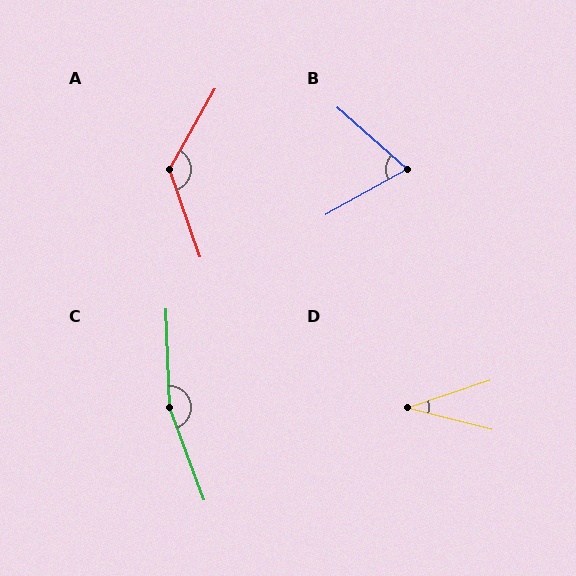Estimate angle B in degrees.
Approximately 70 degrees.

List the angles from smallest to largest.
D (32°), B (70°), A (131°), C (162°).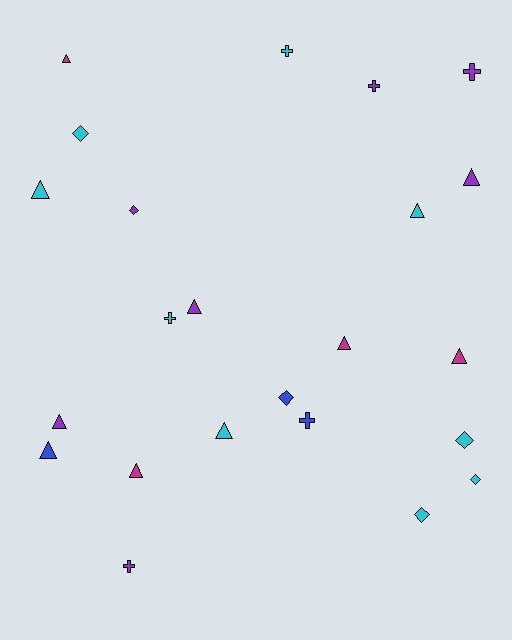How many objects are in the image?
There are 23 objects.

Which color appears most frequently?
Cyan, with 9 objects.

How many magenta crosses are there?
There are no magenta crosses.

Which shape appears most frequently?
Triangle, with 11 objects.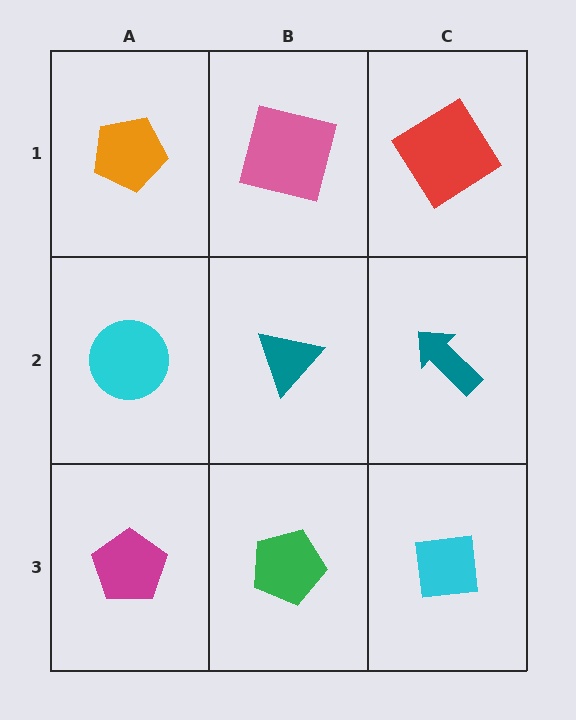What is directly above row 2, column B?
A pink square.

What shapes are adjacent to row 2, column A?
An orange pentagon (row 1, column A), a magenta pentagon (row 3, column A), a teal triangle (row 2, column B).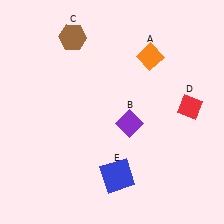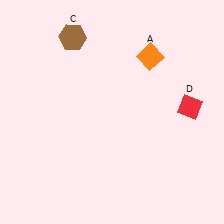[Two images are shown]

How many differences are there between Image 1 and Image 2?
There are 2 differences between the two images.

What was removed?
The purple diamond (B), the blue square (E) were removed in Image 2.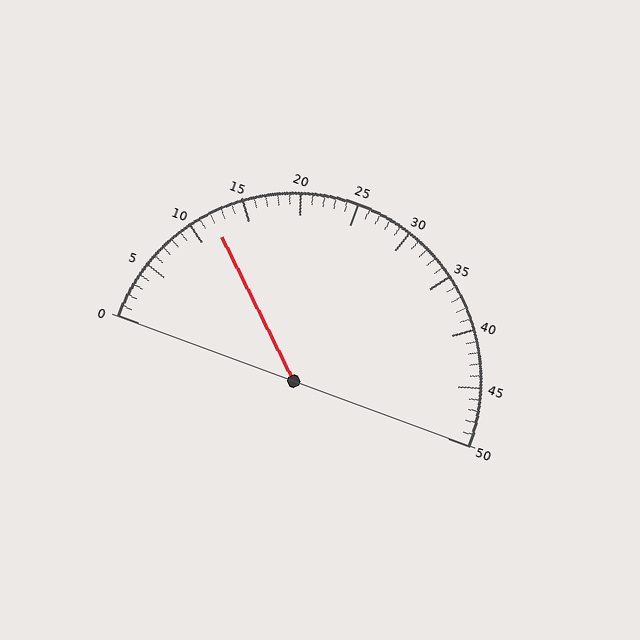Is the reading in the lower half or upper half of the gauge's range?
The reading is in the lower half of the range (0 to 50).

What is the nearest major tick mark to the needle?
The nearest major tick mark is 10.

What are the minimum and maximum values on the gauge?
The gauge ranges from 0 to 50.